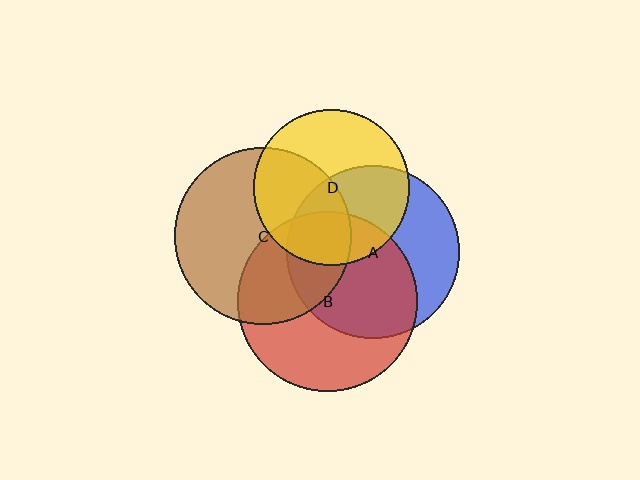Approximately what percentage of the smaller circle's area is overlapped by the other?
Approximately 40%.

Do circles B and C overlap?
Yes.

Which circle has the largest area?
Circle B (red).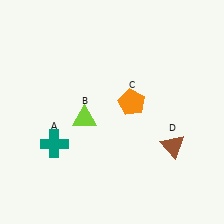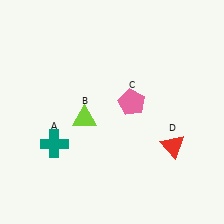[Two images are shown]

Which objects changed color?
C changed from orange to pink. D changed from brown to red.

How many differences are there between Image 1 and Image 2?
There are 2 differences between the two images.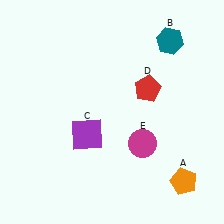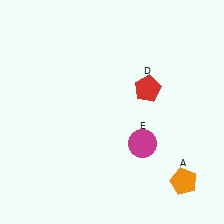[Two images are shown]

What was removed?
The purple square (C), the teal hexagon (B) were removed in Image 2.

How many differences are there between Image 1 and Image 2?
There are 2 differences between the two images.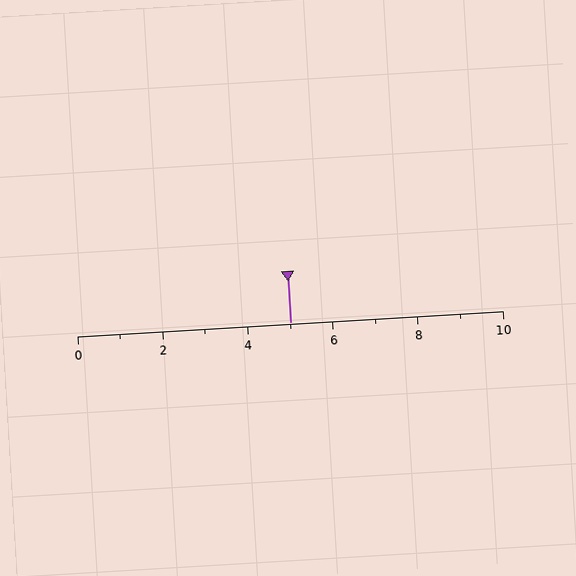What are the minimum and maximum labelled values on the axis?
The axis runs from 0 to 10.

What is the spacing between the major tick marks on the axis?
The major ticks are spaced 2 apart.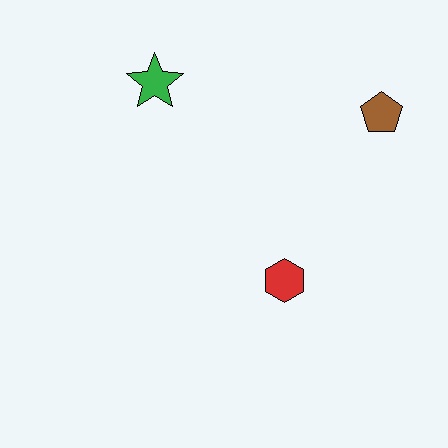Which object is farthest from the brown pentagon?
The green star is farthest from the brown pentagon.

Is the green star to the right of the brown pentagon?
No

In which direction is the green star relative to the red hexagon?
The green star is above the red hexagon.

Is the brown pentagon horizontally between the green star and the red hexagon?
No